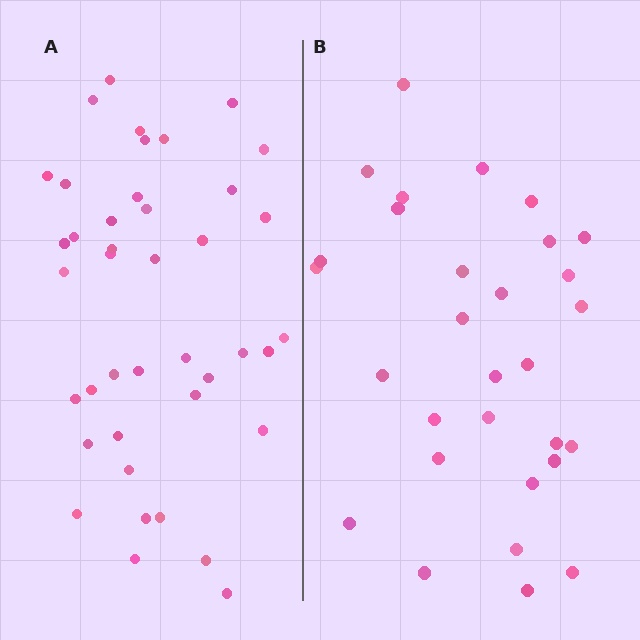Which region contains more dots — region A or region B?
Region A (the left region) has more dots.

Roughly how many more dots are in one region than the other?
Region A has roughly 12 or so more dots than region B.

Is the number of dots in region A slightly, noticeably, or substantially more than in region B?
Region A has noticeably more, but not dramatically so. The ratio is roughly 1.4 to 1.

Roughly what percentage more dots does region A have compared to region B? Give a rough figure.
About 35% more.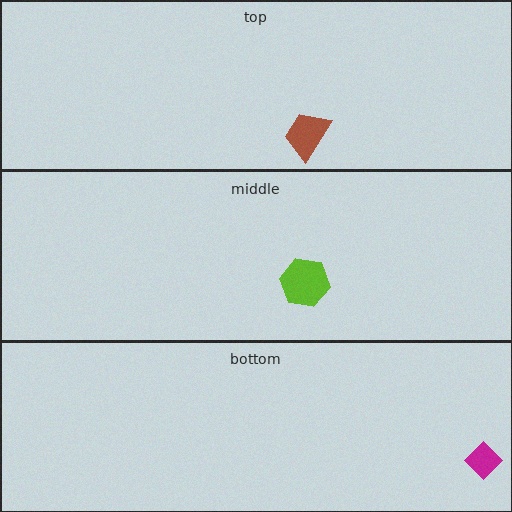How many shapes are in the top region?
1.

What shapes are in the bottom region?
The magenta diamond.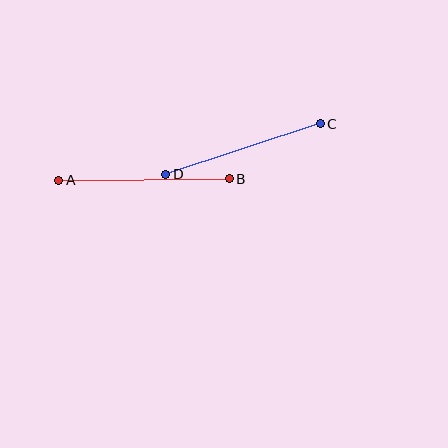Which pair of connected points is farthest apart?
Points A and B are farthest apart.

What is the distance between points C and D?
The distance is approximately 162 pixels.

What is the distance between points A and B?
The distance is approximately 171 pixels.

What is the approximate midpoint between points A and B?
The midpoint is at approximately (144, 179) pixels.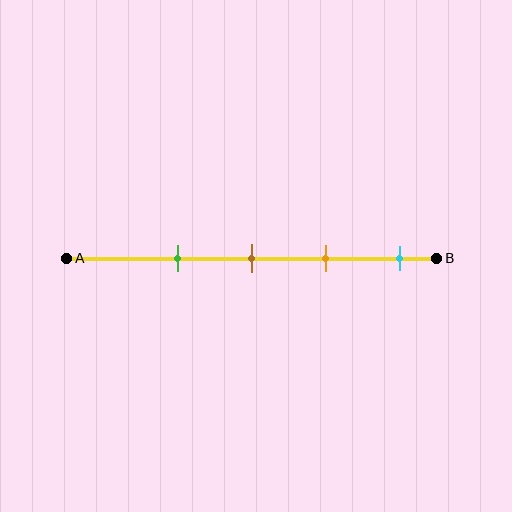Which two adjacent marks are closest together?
The brown and orange marks are the closest adjacent pair.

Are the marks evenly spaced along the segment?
Yes, the marks are approximately evenly spaced.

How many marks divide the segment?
There are 4 marks dividing the segment.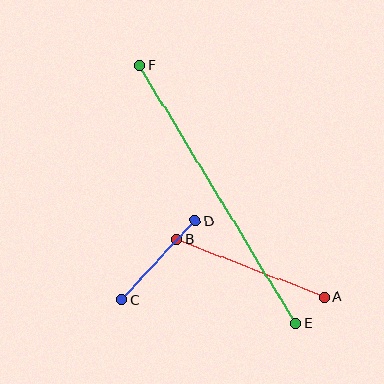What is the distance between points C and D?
The distance is approximately 108 pixels.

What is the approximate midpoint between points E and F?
The midpoint is at approximately (218, 194) pixels.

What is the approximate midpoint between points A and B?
The midpoint is at approximately (250, 268) pixels.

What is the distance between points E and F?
The distance is approximately 302 pixels.